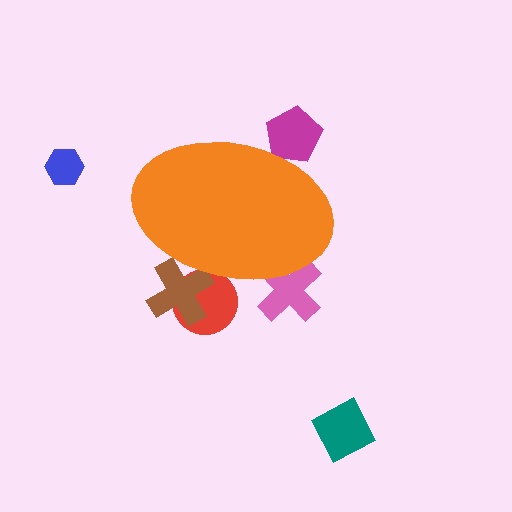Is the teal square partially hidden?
No, the teal square is fully visible.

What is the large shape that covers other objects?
An orange ellipse.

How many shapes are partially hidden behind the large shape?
4 shapes are partially hidden.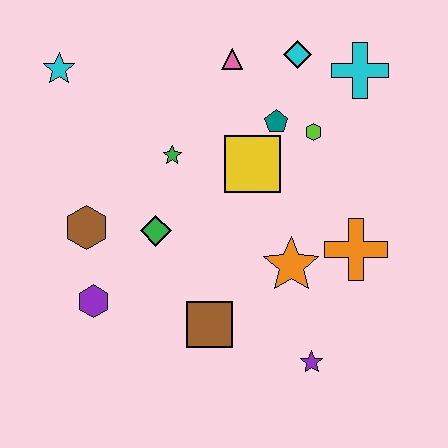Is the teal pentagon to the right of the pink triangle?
Yes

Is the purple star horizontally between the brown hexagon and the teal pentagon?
No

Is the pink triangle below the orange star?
No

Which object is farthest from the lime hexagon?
The purple hexagon is farthest from the lime hexagon.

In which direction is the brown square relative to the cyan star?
The brown square is below the cyan star.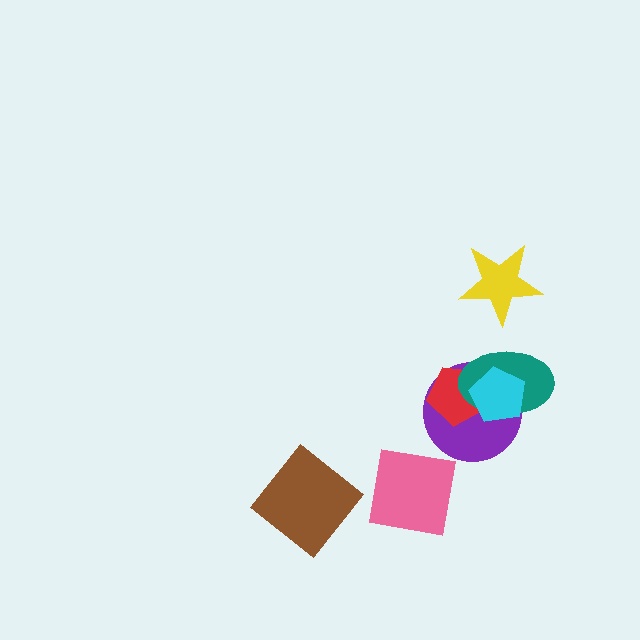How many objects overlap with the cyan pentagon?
3 objects overlap with the cyan pentagon.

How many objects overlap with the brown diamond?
0 objects overlap with the brown diamond.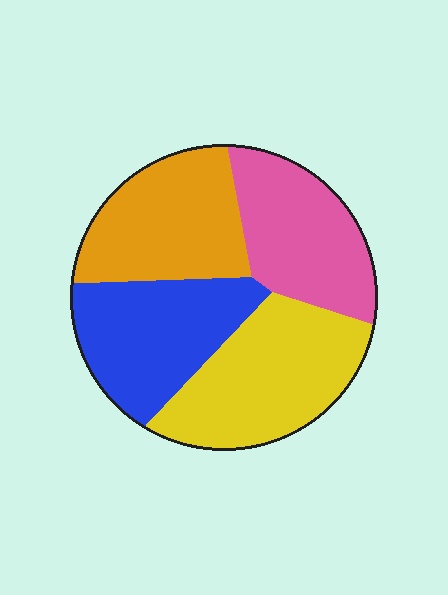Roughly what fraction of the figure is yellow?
Yellow takes up between a sixth and a third of the figure.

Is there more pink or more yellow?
Yellow.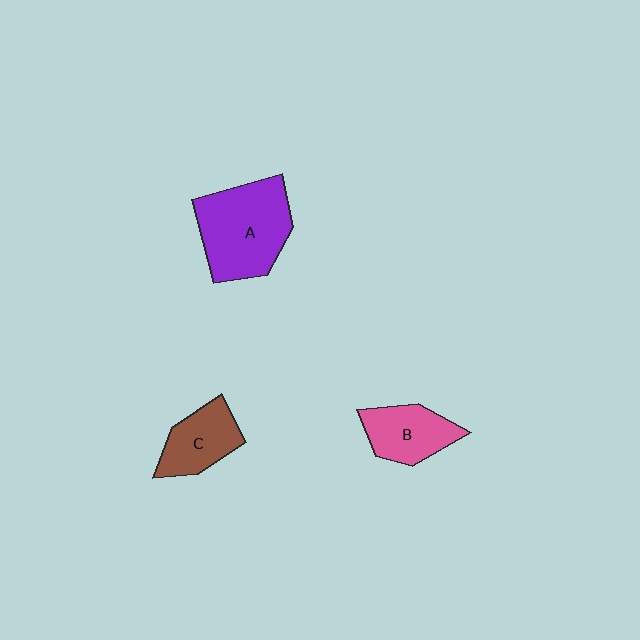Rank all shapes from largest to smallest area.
From largest to smallest: A (purple), B (pink), C (brown).